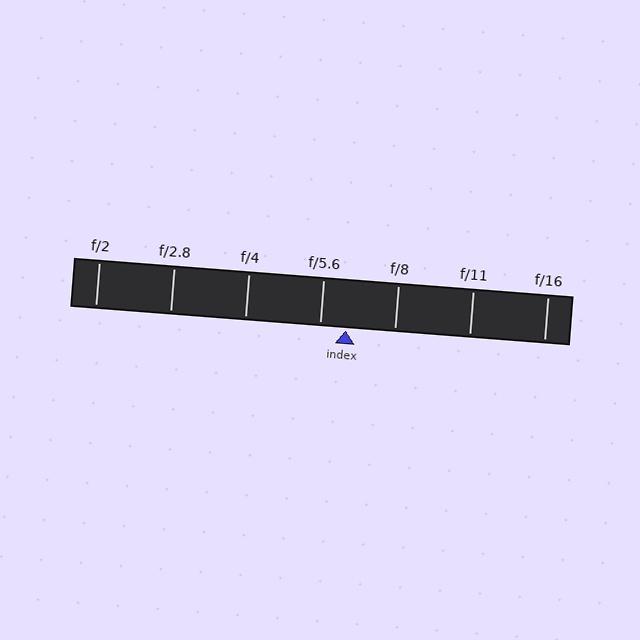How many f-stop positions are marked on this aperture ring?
There are 7 f-stop positions marked.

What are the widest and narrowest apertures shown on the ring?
The widest aperture shown is f/2 and the narrowest is f/16.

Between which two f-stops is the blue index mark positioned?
The index mark is between f/5.6 and f/8.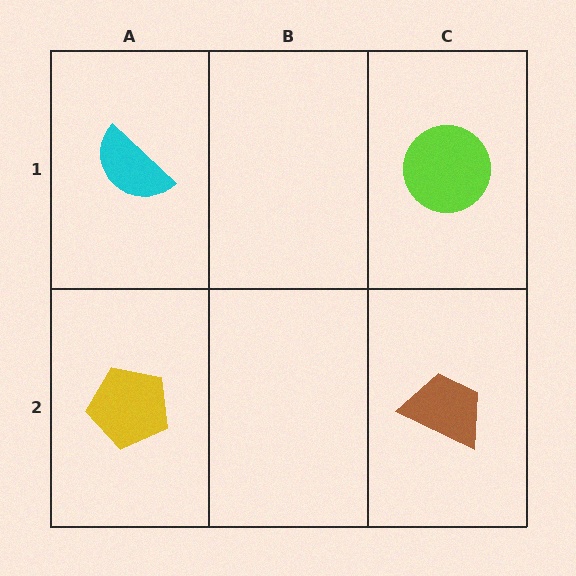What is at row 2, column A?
A yellow pentagon.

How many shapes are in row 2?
2 shapes.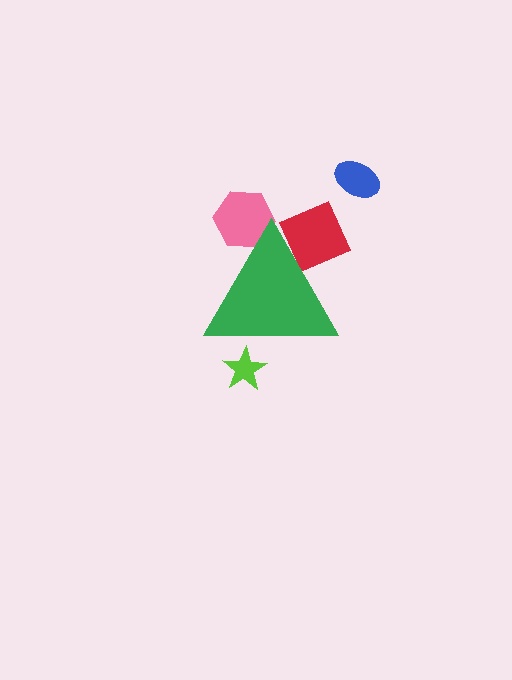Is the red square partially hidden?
Yes, the red square is partially hidden behind the green triangle.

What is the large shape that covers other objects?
A green triangle.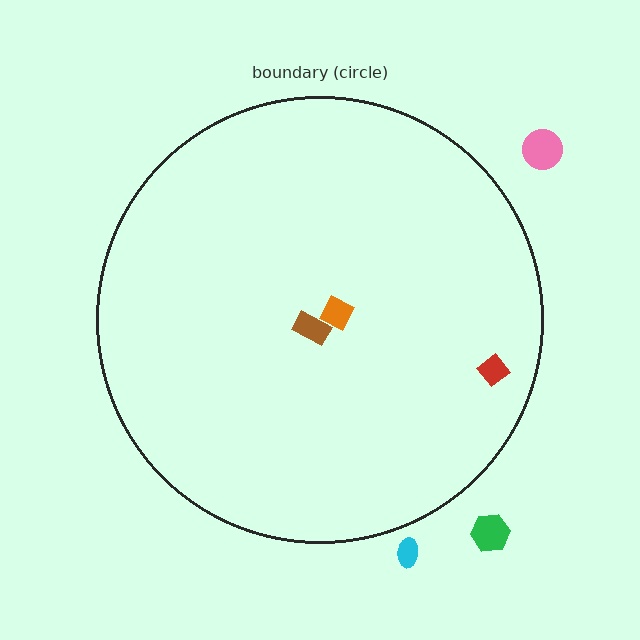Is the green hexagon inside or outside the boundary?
Outside.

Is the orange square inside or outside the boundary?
Inside.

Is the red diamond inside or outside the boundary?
Inside.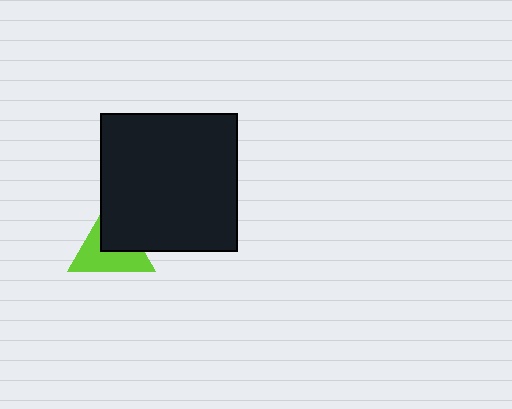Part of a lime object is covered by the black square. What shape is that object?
It is a triangle.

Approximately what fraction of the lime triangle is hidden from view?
Roughly 44% of the lime triangle is hidden behind the black square.